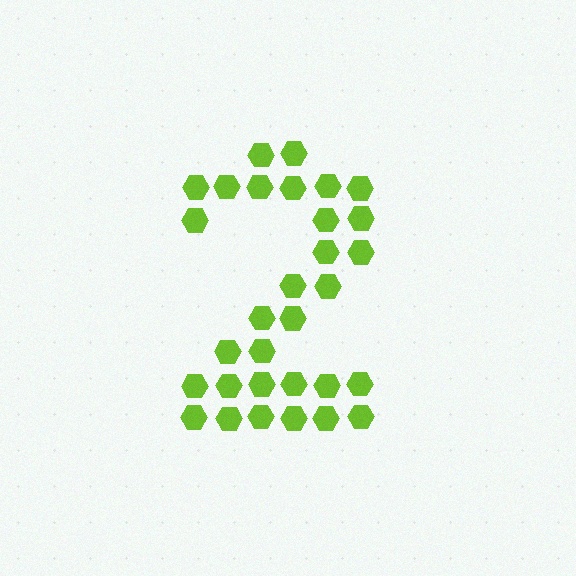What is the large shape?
The large shape is the digit 2.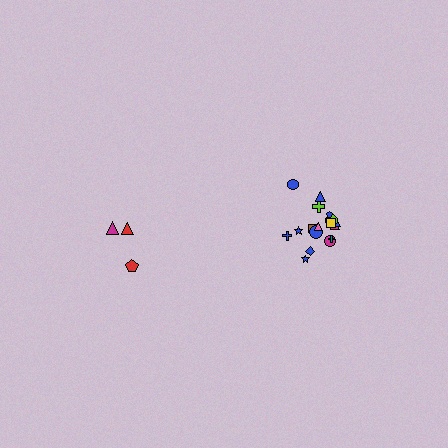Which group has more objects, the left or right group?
The right group.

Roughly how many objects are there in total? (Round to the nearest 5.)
Roughly 20 objects in total.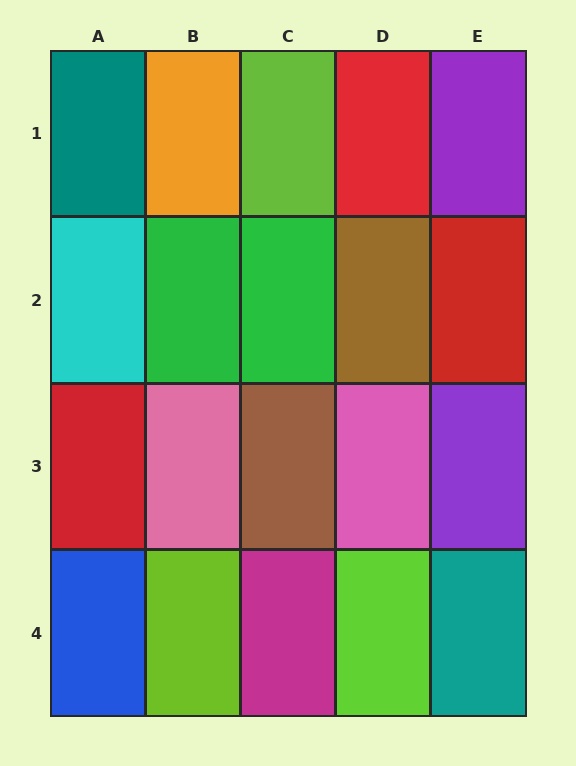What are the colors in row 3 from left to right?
Red, pink, brown, pink, purple.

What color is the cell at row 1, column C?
Lime.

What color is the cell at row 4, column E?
Teal.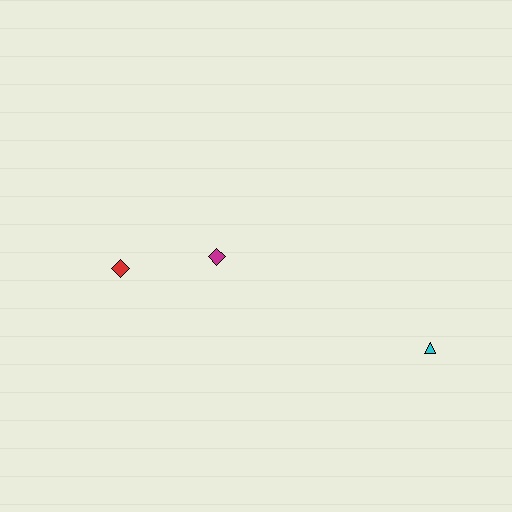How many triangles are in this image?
There is 1 triangle.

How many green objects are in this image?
There are no green objects.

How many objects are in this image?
There are 3 objects.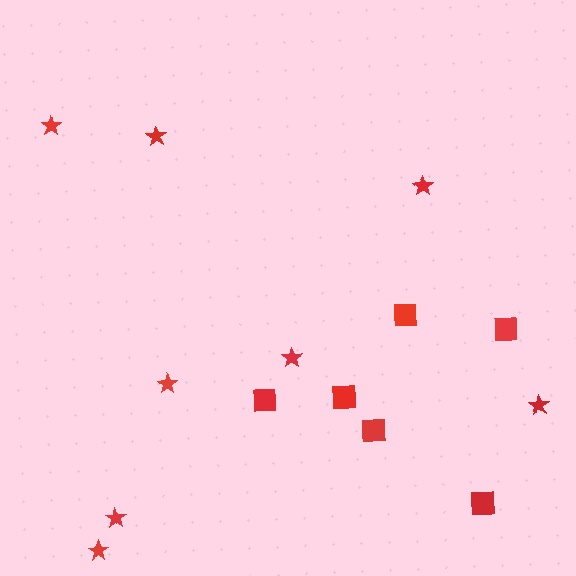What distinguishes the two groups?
There are 2 groups: one group of squares (6) and one group of stars (8).